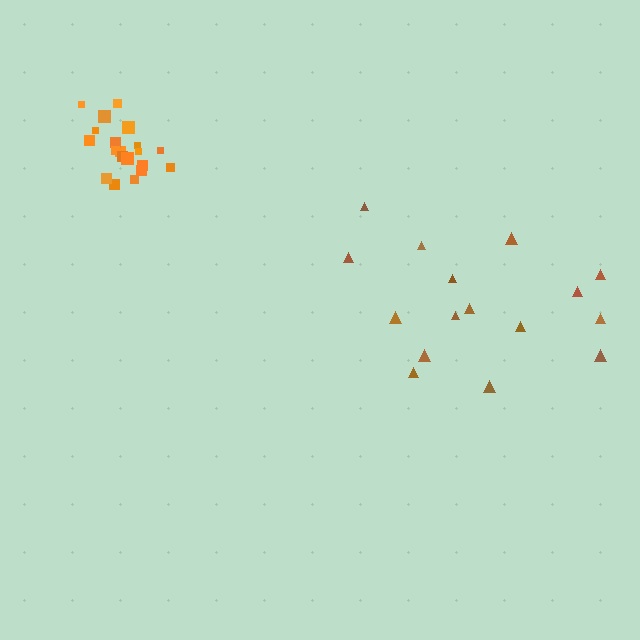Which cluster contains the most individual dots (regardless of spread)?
Orange (20).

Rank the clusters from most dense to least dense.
orange, brown.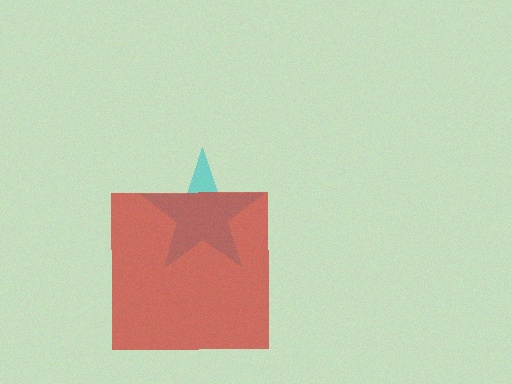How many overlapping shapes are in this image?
There are 2 overlapping shapes in the image.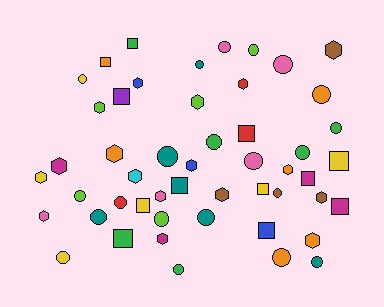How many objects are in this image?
There are 50 objects.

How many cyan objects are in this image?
There is 1 cyan object.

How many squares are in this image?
There are 12 squares.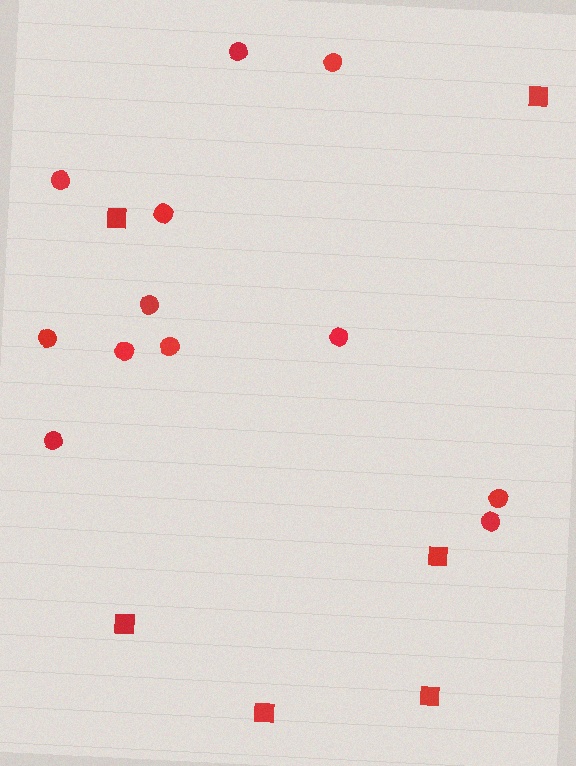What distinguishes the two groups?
There are 2 groups: one group of squares (6) and one group of circles (12).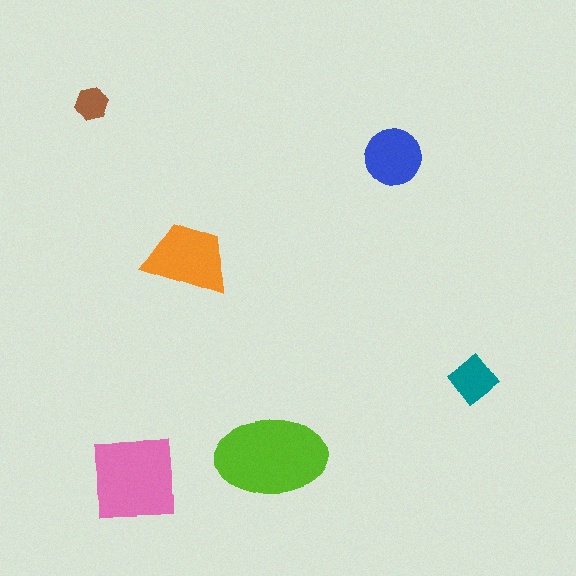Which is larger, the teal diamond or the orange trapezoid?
The orange trapezoid.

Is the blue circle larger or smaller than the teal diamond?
Larger.